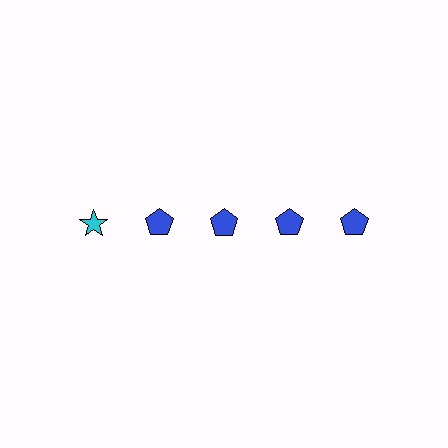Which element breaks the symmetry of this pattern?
The cyan star in the top row, leftmost column breaks the symmetry. All other shapes are blue pentagons.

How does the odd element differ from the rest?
It differs in both color (cyan instead of blue) and shape (star instead of pentagon).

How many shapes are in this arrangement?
There are 5 shapes arranged in a grid pattern.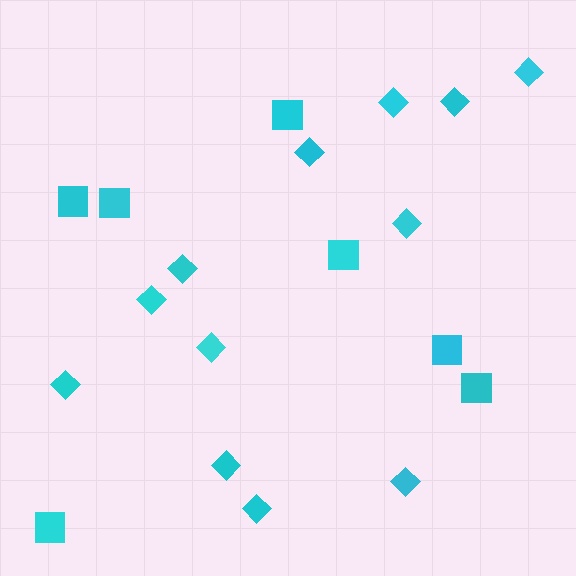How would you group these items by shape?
There are 2 groups: one group of squares (7) and one group of diamonds (12).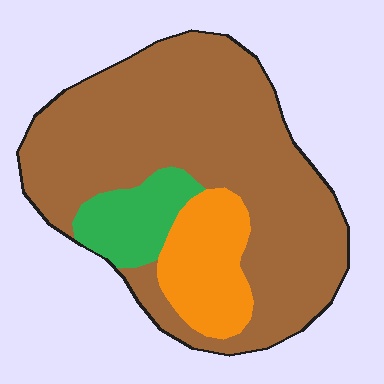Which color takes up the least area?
Green, at roughly 10%.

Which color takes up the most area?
Brown, at roughly 75%.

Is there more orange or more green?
Orange.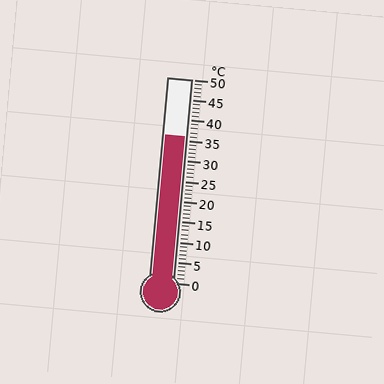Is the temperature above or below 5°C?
The temperature is above 5°C.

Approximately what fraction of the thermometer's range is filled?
The thermometer is filled to approximately 70% of its range.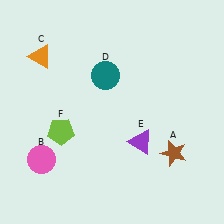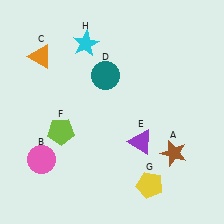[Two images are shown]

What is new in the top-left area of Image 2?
A cyan star (H) was added in the top-left area of Image 2.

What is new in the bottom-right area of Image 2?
A yellow pentagon (G) was added in the bottom-right area of Image 2.